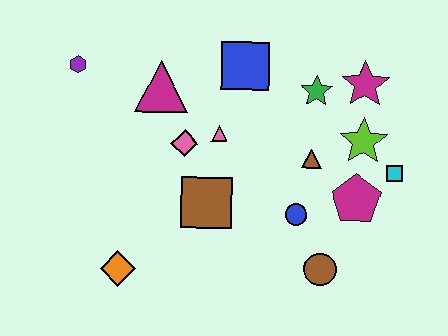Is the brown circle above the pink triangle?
No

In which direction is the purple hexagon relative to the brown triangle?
The purple hexagon is to the left of the brown triangle.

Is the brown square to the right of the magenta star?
No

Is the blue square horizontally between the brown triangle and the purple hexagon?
Yes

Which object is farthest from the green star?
The orange diamond is farthest from the green star.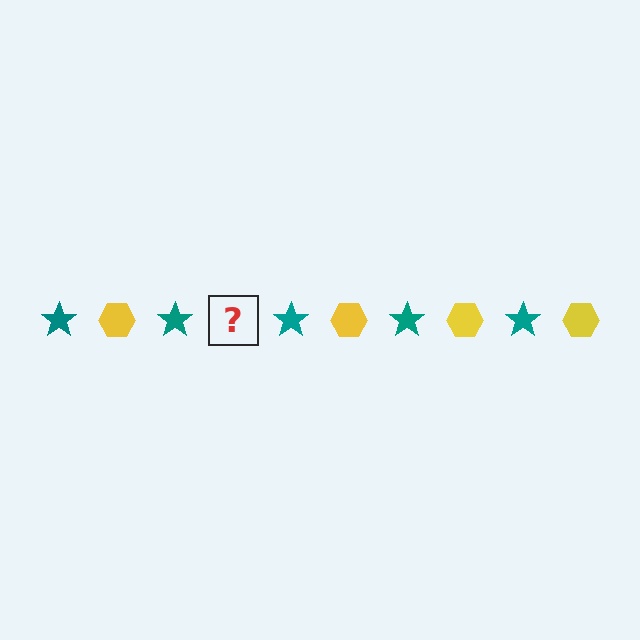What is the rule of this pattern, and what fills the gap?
The rule is that the pattern alternates between teal star and yellow hexagon. The gap should be filled with a yellow hexagon.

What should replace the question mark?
The question mark should be replaced with a yellow hexagon.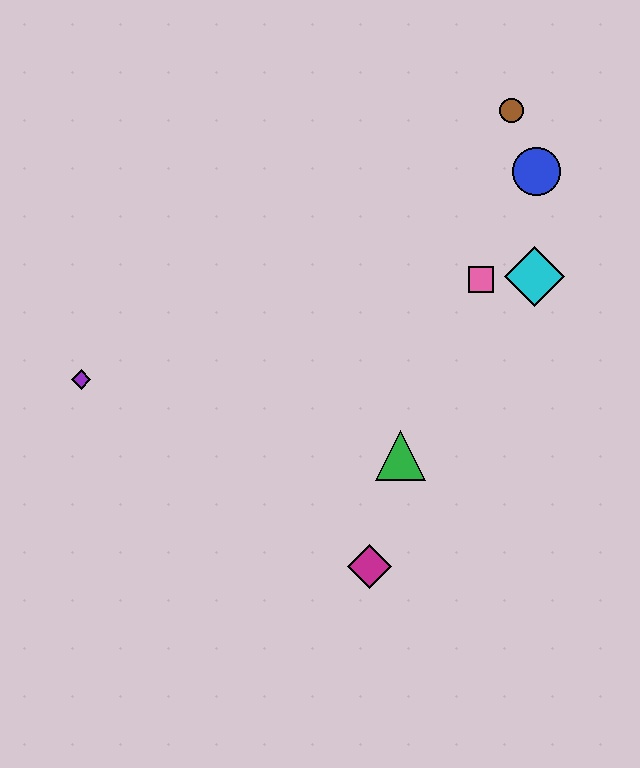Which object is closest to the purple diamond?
The green triangle is closest to the purple diamond.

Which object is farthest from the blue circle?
The purple diamond is farthest from the blue circle.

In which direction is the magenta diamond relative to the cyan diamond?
The magenta diamond is below the cyan diamond.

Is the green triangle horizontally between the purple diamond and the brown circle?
Yes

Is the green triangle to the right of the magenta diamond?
Yes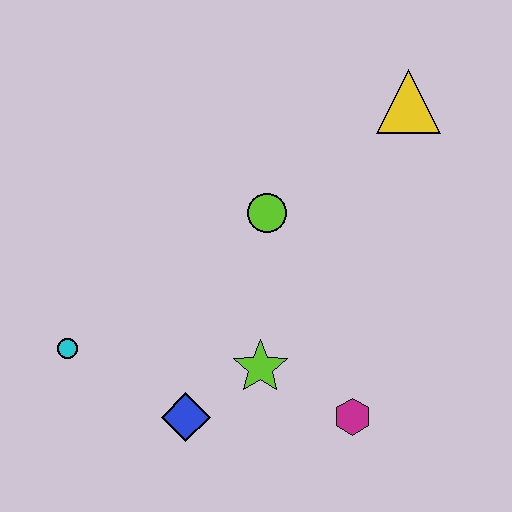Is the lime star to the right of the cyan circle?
Yes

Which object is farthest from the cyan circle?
The yellow triangle is farthest from the cyan circle.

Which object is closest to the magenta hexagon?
The lime star is closest to the magenta hexagon.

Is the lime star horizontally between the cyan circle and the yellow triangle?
Yes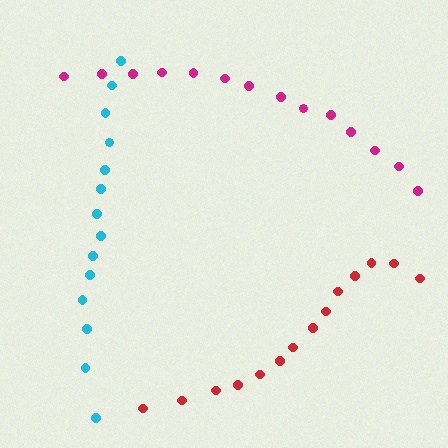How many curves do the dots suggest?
There are 3 distinct paths.